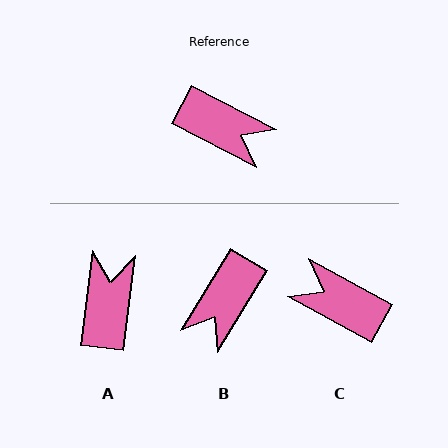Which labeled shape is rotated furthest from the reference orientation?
C, about 178 degrees away.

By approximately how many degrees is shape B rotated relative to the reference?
Approximately 94 degrees clockwise.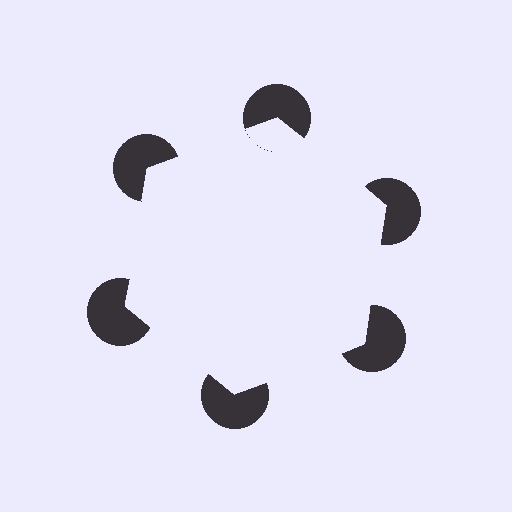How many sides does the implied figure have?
6 sides.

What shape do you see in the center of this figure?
An illusory hexagon — its edges are inferred from the aligned wedge cuts in the pac-man discs, not physically drawn.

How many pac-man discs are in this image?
There are 6 — one at each vertex of the illusory hexagon.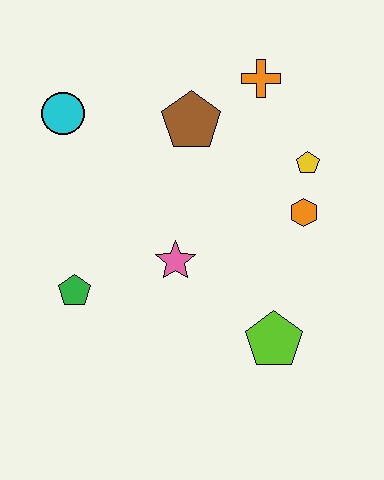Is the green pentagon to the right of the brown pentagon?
No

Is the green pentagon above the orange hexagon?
No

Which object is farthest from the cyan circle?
The lime pentagon is farthest from the cyan circle.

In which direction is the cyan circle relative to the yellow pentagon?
The cyan circle is to the left of the yellow pentagon.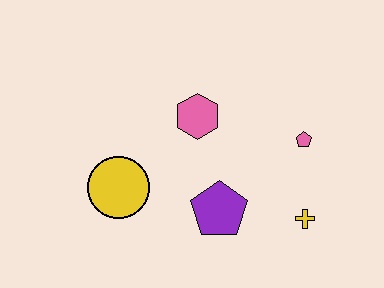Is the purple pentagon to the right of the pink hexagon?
Yes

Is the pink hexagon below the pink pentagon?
No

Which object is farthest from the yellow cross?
The yellow circle is farthest from the yellow cross.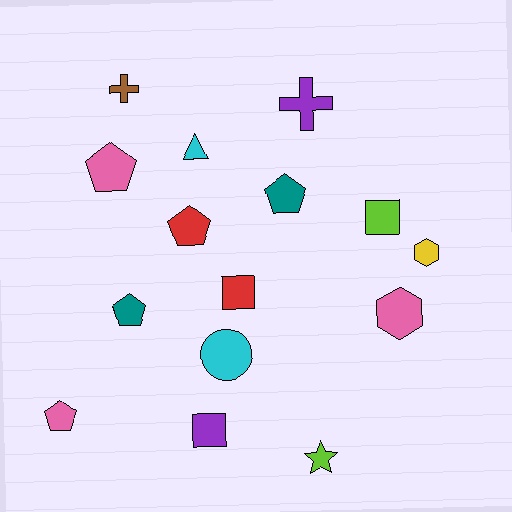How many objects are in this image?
There are 15 objects.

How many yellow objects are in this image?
There is 1 yellow object.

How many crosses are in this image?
There are 2 crosses.